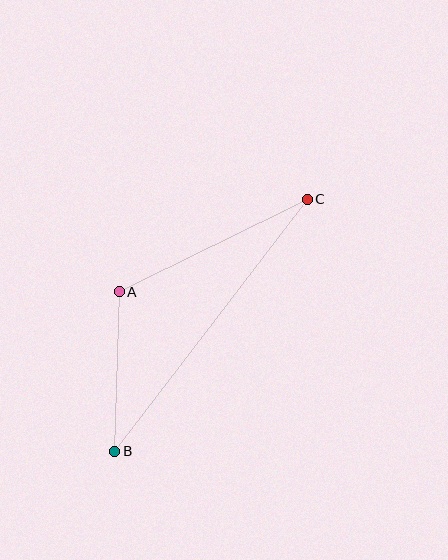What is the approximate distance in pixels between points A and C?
The distance between A and C is approximately 210 pixels.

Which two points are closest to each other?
Points A and B are closest to each other.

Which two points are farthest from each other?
Points B and C are farthest from each other.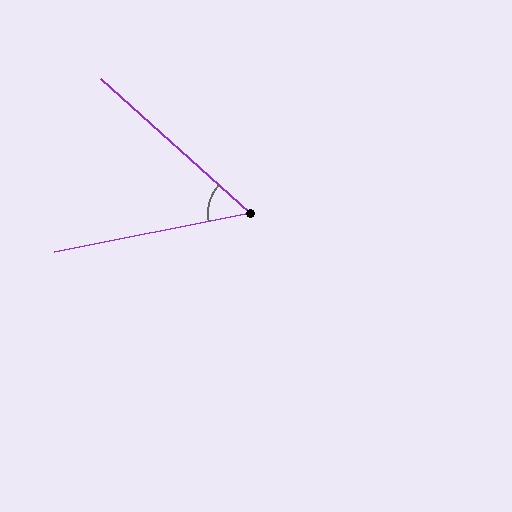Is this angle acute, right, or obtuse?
It is acute.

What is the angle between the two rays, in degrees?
Approximately 53 degrees.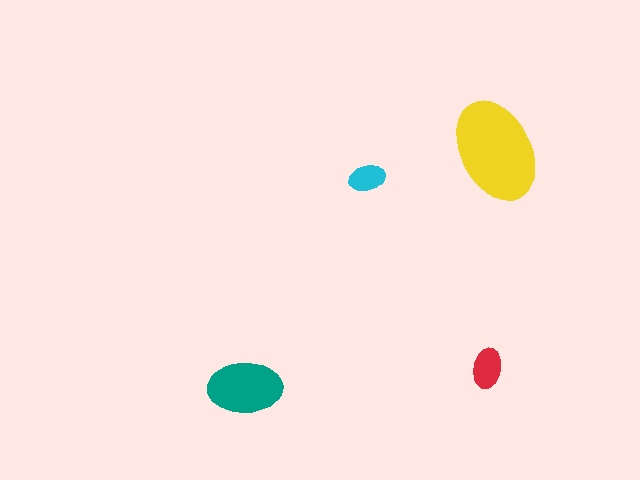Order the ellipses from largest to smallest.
the yellow one, the teal one, the red one, the cyan one.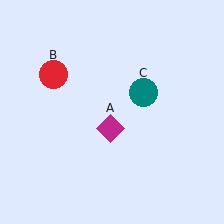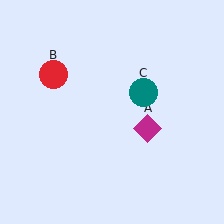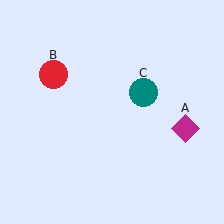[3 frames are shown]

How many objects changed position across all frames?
1 object changed position: magenta diamond (object A).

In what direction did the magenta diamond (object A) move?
The magenta diamond (object A) moved right.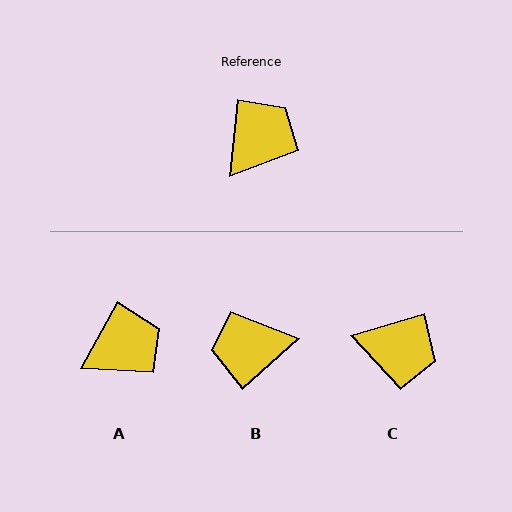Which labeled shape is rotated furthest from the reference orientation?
B, about 138 degrees away.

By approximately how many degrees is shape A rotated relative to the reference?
Approximately 23 degrees clockwise.